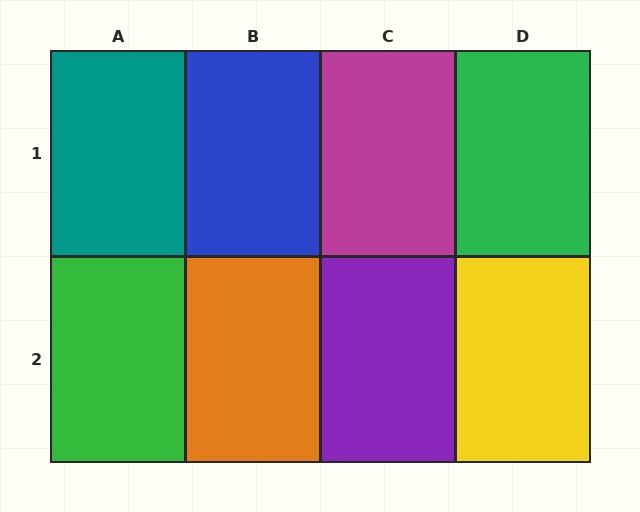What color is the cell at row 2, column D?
Yellow.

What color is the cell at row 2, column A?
Green.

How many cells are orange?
1 cell is orange.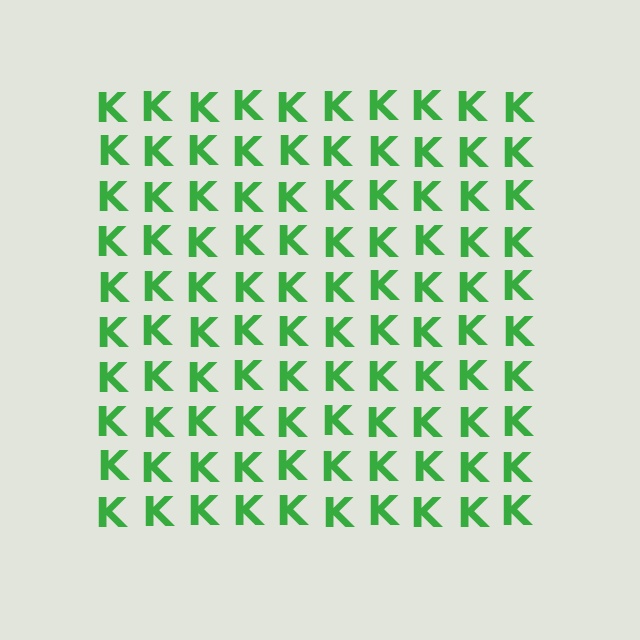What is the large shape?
The large shape is a square.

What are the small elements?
The small elements are letter K's.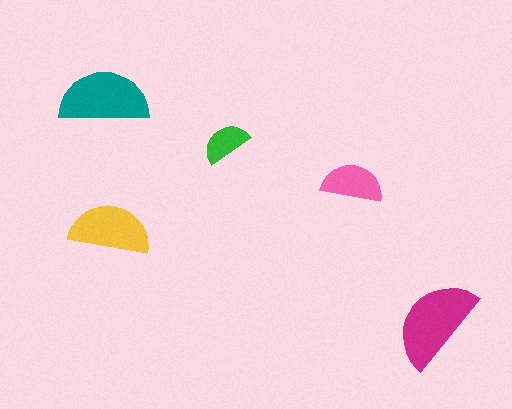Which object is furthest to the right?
The magenta semicircle is rightmost.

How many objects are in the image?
There are 5 objects in the image.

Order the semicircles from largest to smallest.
the magenta one, the teal one, the yellow one, the pink one, the green one.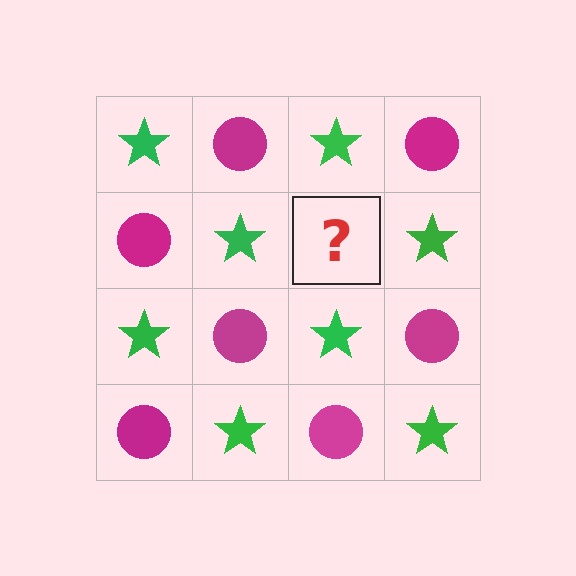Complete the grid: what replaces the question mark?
The question mark should be replaced with a magenta circle.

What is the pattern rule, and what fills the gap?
The rule is that it alternates green star and magenta circle in a checkerboard pattern. The gap should be filled with a magenta circle.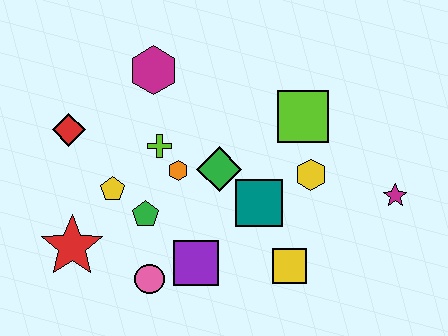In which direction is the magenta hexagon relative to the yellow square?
The magenta hexagon is above the yellow square.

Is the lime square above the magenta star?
Yes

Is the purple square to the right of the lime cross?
Yes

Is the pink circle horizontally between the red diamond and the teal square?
Yes